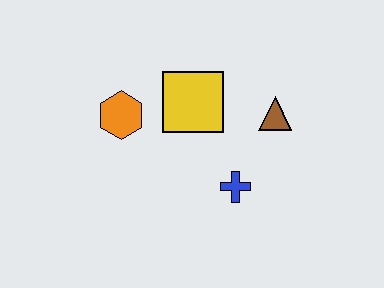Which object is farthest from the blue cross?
The orange hexagon is farthest from the blue cross.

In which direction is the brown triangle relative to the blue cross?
The brown triangle is above the blue cross.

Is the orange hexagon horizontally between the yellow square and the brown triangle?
No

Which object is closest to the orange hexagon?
The yellow square is closest to the orange hexagon.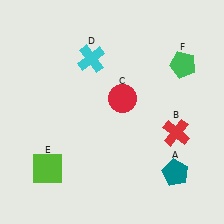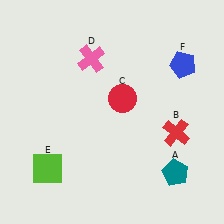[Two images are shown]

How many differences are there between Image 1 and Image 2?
There are 2 differences between the two images.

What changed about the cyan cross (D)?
In Image 1, D is cyan. In Image 2, it changed to pink.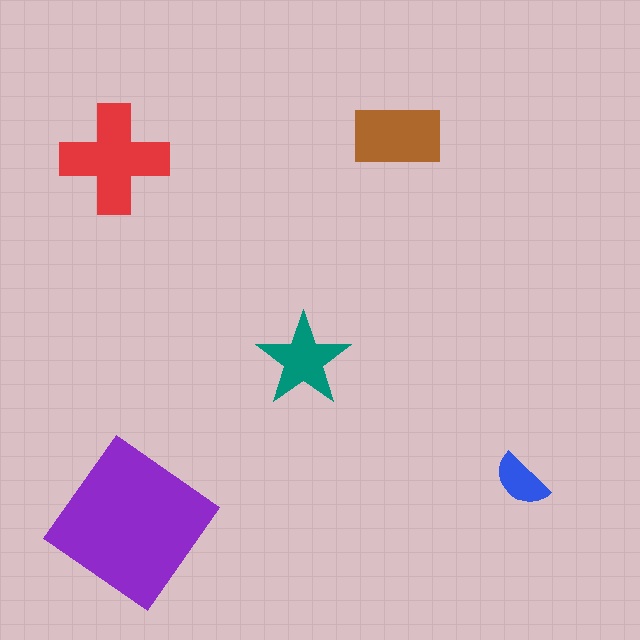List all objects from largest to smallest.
The purple diamond, the red cross, the brown rectangle, the teal star, the blue semicircle.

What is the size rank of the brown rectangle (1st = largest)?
3rd.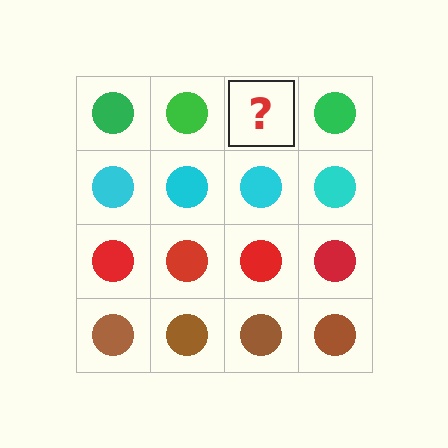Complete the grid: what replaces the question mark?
The question mark should be replaced with a green circle.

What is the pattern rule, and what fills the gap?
The rule is that each row has a consistent color. The gap should be filled with a green circle.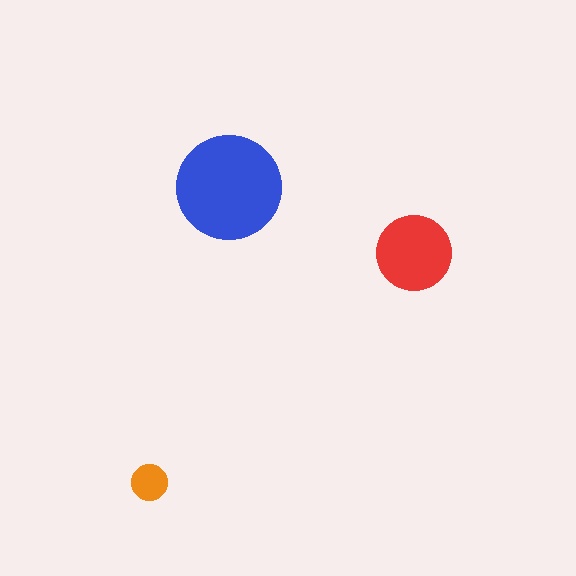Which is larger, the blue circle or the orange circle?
The blue one.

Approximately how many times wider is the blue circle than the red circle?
About 1.5 times wider.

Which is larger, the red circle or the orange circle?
The red one.